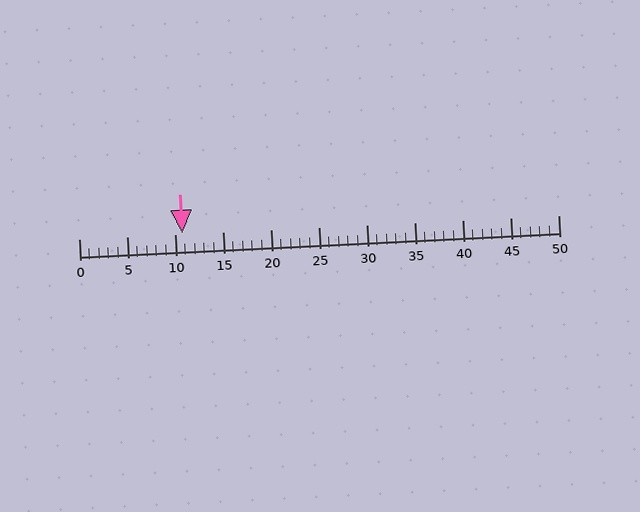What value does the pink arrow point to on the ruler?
The pink arrow points to approximately 11.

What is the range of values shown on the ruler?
The ruler shows values from 0 to 50.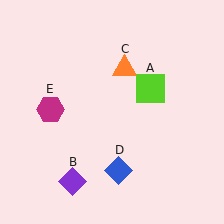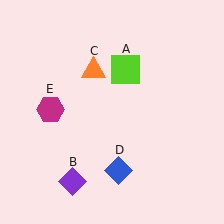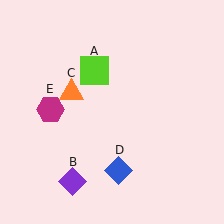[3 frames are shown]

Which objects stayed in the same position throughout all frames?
Purple diamond (object B) and blue diamond (object D) and magenta hexagon (object E) remained stationary.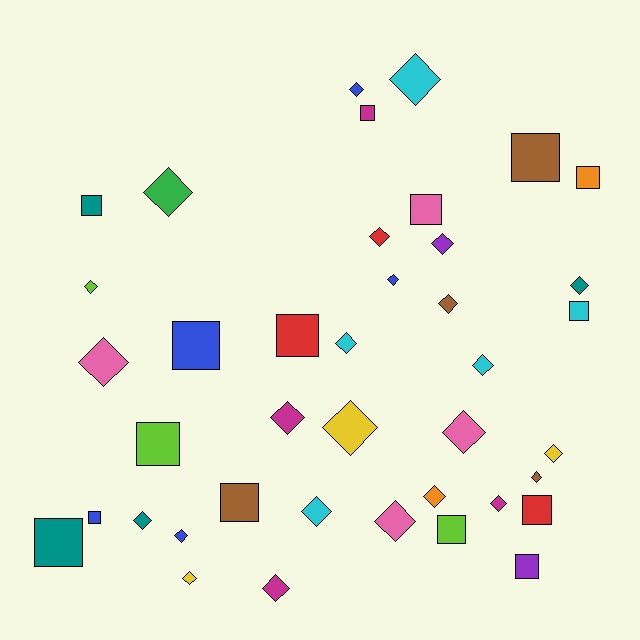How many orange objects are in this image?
There are 2 orange objects.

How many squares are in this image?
There are 15 squares.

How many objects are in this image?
There are 40 objects.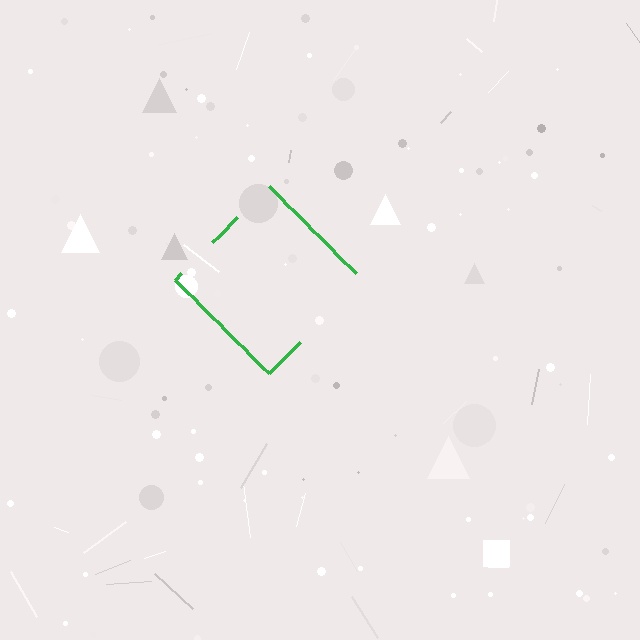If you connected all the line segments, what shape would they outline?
They would outline a diamond.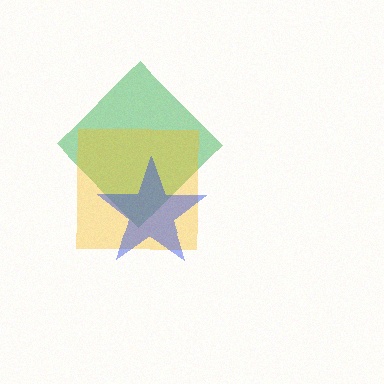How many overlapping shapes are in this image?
There are 3 overlapping shapes in the image.